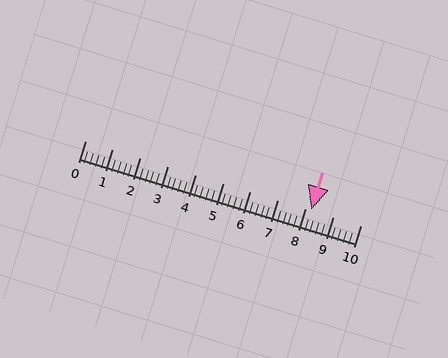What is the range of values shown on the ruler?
The ruler shows values from 0 to 10.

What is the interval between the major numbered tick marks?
The major tick marks are spaced 1 units apart.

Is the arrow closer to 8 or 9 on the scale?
The arrow is closer to 8.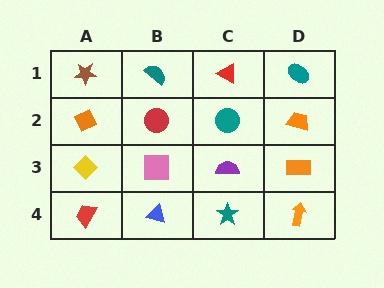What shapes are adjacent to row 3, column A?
An orange diamond (row 2, column A), a red trapezoid (row 4, column A), a pink square (row 3, column B).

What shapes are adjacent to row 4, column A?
A yellow diamond (row 3, column A), a blue triangle (row 4, column B).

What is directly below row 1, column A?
An orange diamond.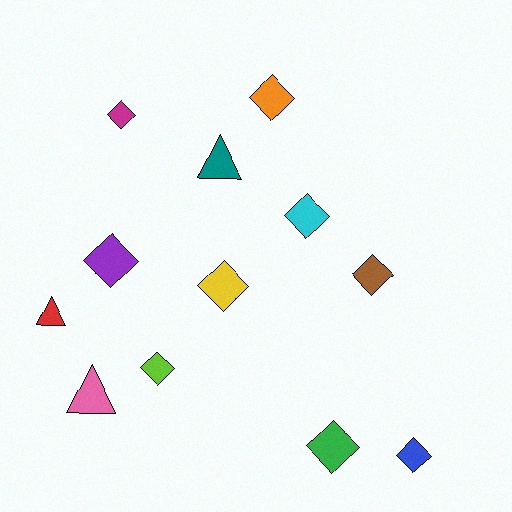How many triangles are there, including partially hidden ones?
There are 3 triangles.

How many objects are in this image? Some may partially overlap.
There are 12 objects.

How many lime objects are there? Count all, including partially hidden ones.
There is 1 lime object.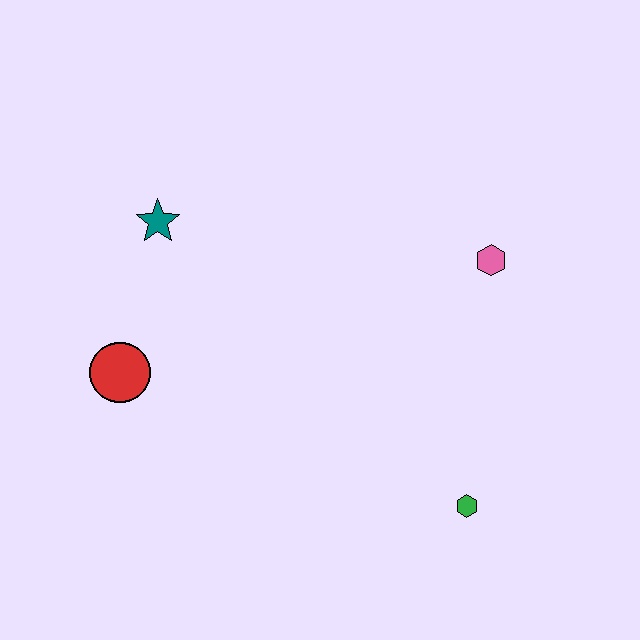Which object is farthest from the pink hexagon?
The red circle is farthest from the pink hexagon.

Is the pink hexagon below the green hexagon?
No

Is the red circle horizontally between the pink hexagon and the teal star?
No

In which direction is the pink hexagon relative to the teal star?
The pink hexagon is to the right of the teal star.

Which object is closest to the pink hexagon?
The green hexagon is closest to the pink hexagon.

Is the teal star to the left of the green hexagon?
Yes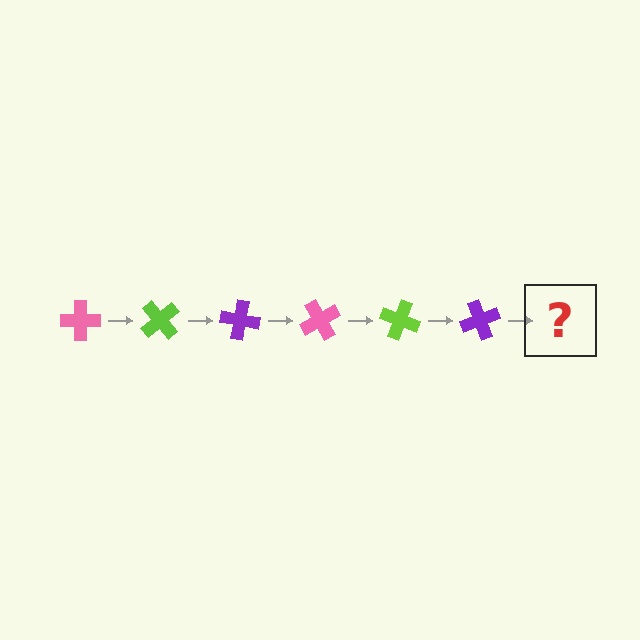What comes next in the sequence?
The next element should be a pink cross, rotated 300 degrees from the start.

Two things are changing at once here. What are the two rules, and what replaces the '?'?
The two rules are that it rotates 50 degrees each step and the color cycles through pink, lime, and purple. The '?' should be a pink cross, rotated 300 degrees from the start.